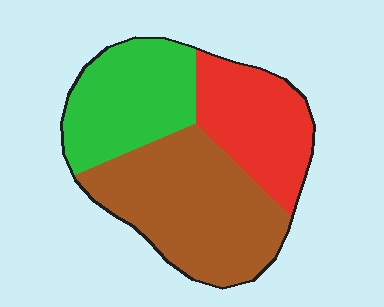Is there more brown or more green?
Brown.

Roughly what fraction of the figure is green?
Green covers about 30% of the figure.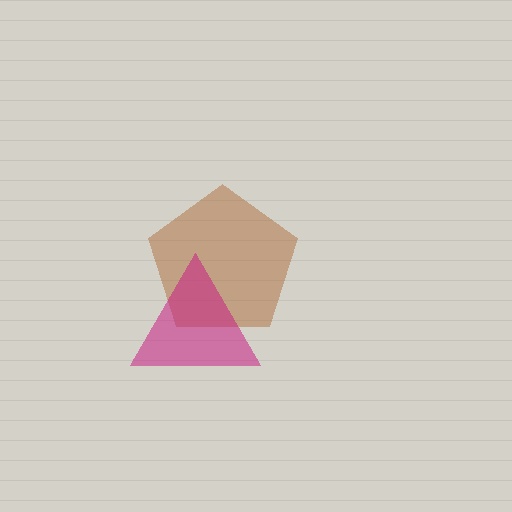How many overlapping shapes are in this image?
There are 2 overlapping shapes in the image.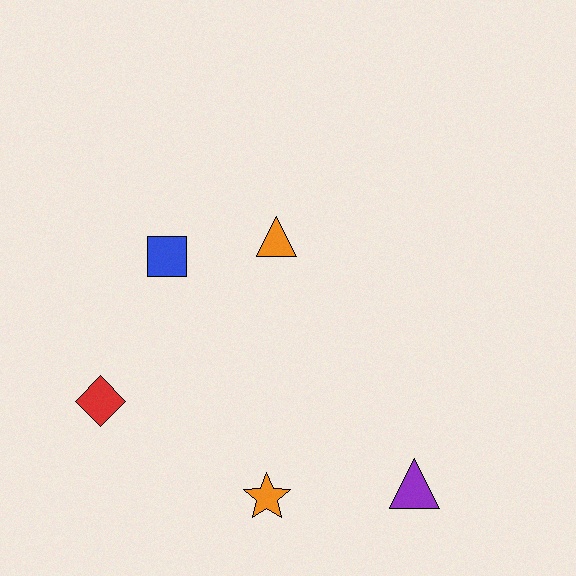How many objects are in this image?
There are 5 objects.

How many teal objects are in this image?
There are no teal objects.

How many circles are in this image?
There are no circles.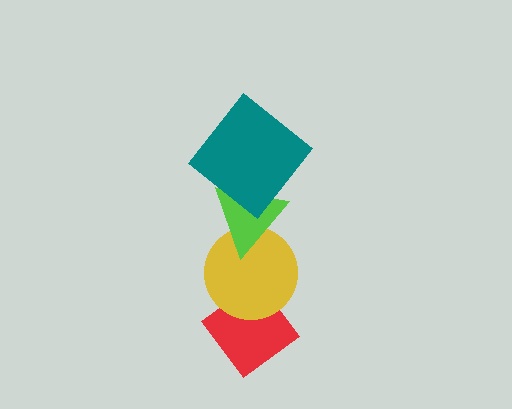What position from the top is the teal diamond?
The teal diamond is 1st from the top.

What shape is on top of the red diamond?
The yellow circle is on top of the red diamond.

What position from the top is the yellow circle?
The yellow circle is 3rd from the top.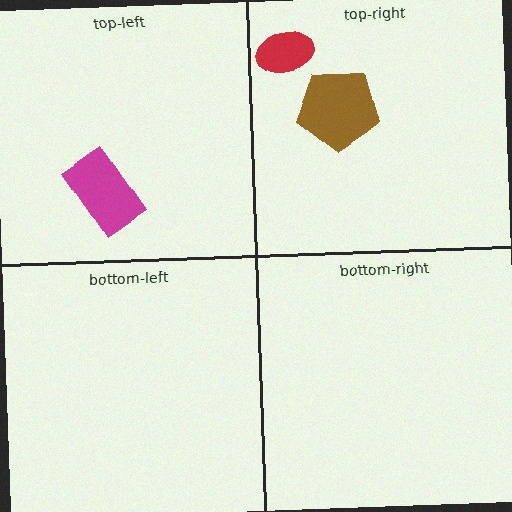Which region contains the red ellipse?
The top-right region.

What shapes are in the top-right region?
The brown pentagon, the red ellipse.